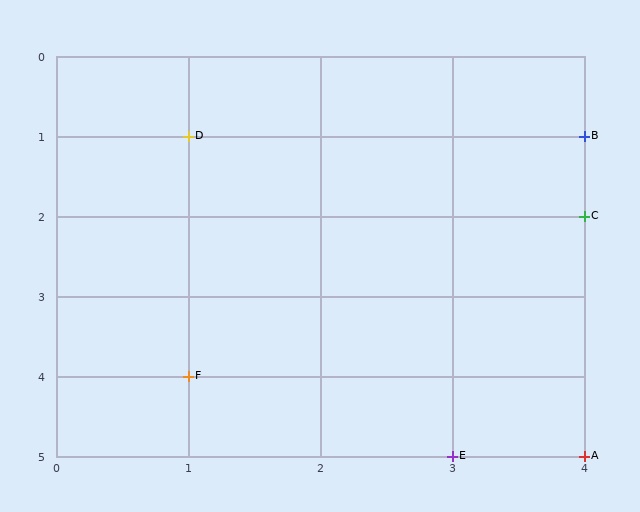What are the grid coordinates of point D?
Point D is at grid coordinates (1, 1).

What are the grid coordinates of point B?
Point B is at grid coordinates (4, 1).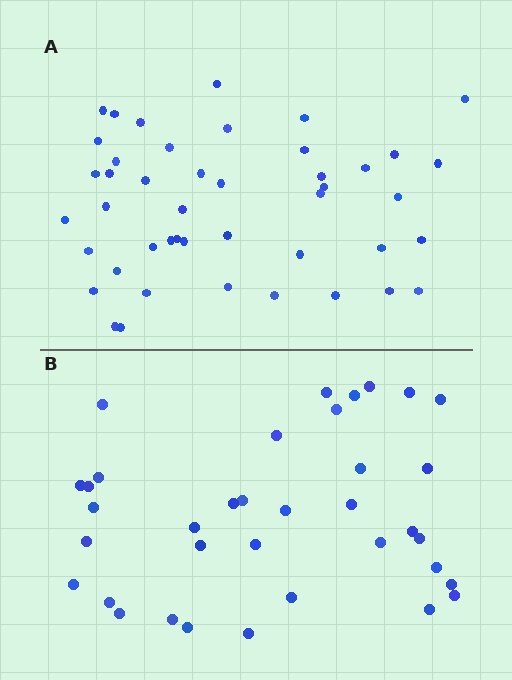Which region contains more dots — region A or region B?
Region A (the top region) has more dots.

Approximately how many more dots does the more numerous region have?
Region A has roughly 8 or so more dots than region B.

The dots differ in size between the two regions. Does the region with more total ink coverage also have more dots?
No. Region B has more total ink coverage because its dots are larger, but region A actually contains more individual dots. Total area can be misleading — the number of items is what matters here.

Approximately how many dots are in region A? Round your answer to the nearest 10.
About 40 dots. (The exact count is 45, which rounds to 40.)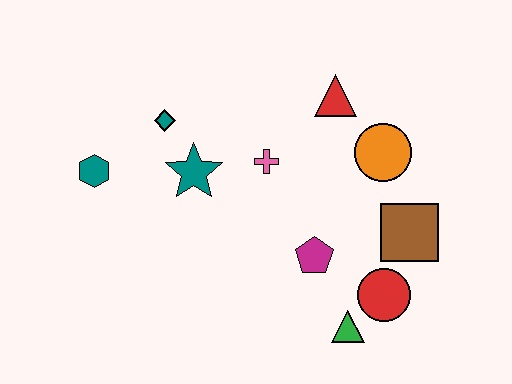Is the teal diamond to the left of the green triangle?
Yes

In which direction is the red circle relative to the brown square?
The red circle is below the brown square.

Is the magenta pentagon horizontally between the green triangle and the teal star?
Yes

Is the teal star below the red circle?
No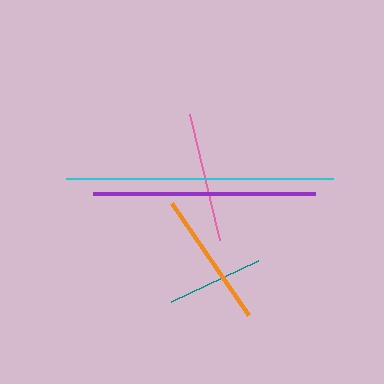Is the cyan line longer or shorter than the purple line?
The cyan line is longer than the purple line.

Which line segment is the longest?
The cyan line is the longest at approximately 267 pixels.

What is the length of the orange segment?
The orange segment is approximately 136 pixels long.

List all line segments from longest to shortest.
From longest to shortest: cyan, purple, orange, pink, teal.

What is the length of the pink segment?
The pink segment is approximately 129 pixels long.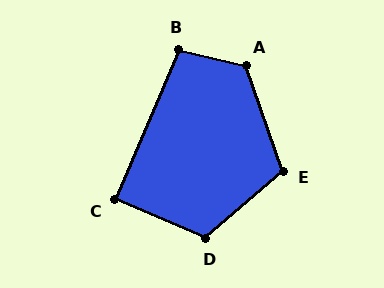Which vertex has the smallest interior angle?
C, at approximately 90 degrees.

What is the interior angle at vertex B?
Approximately 100 degrees (obtuse).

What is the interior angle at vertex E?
Approximately 112 degrees (obtuse).